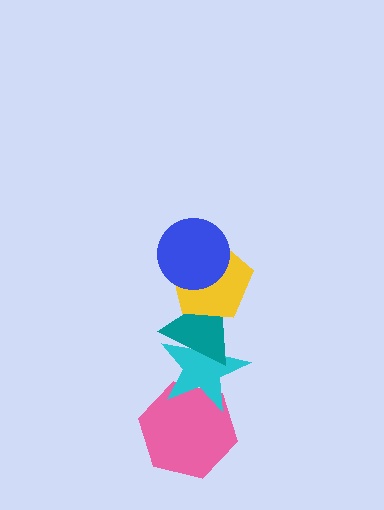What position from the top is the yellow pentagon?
The yellow pentagon is 2nd from the top.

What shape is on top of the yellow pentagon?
The blue circle is on top of the yellow pentagon.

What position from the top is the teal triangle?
The teal triangle is 3rd from the top.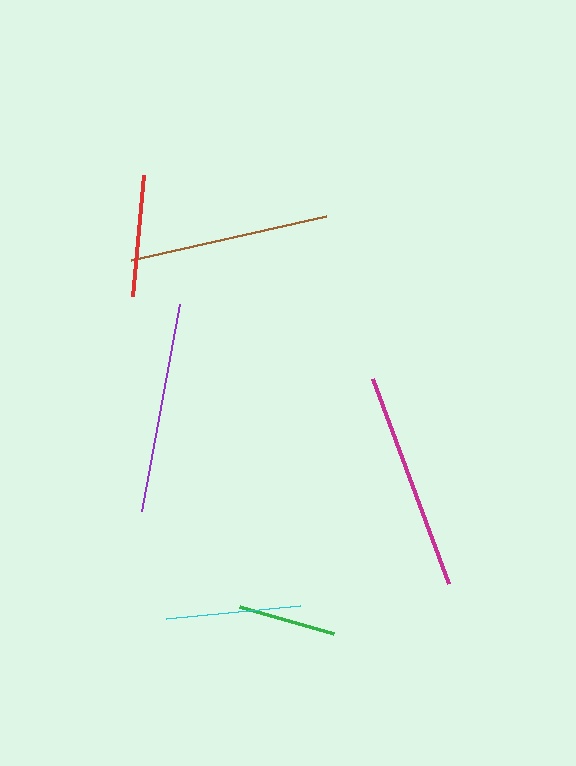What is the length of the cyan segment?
The cyan segment is approximately 135 pixels long.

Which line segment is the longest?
The magenta line is the longest at approximately 218 pixels.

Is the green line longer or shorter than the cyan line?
The cyan line is longer than the green line.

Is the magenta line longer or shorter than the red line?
The magenta line is longer than the red line.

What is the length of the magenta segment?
The magenta segment is approximately 218 pixels long.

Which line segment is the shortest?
The green line is the shortest at approximately 98 pixels.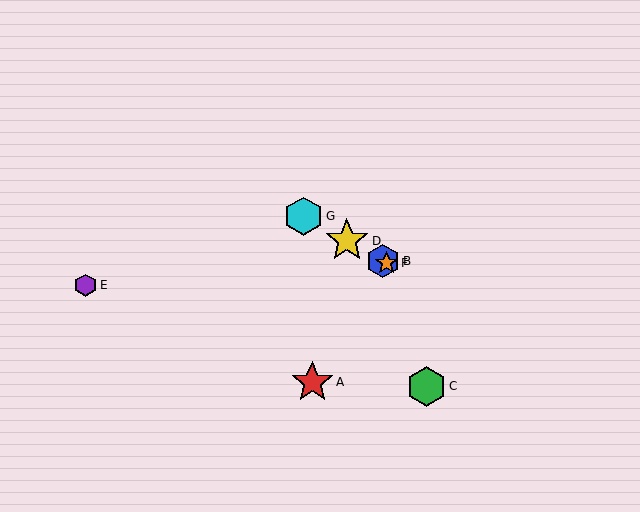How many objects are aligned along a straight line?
4 objects (B, D, F, G) are aligned along a straight line.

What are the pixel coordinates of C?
Object C is at (427, 386).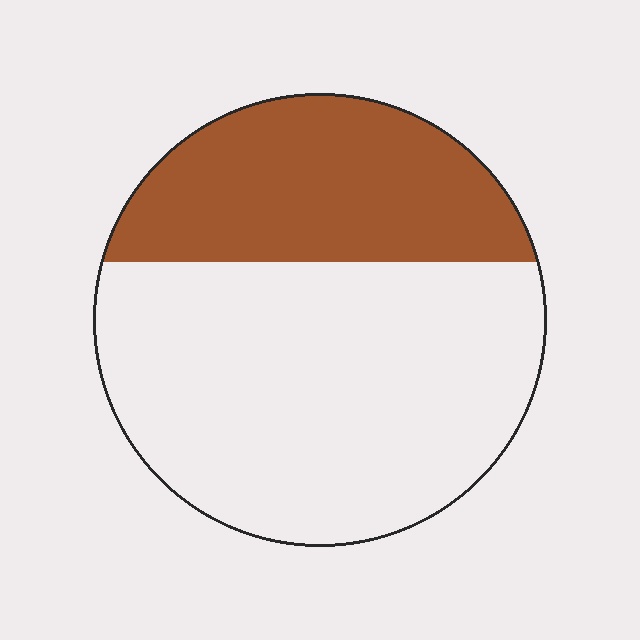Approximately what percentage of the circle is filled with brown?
Approximately 35%.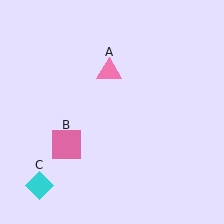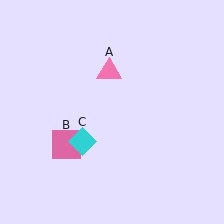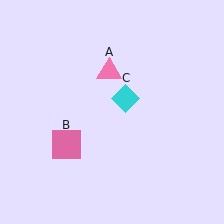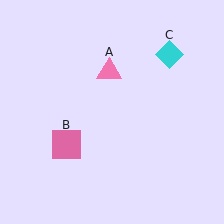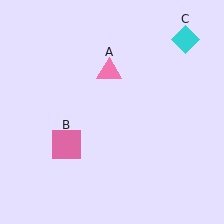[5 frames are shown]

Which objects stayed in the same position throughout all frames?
Pink triangle (object A) and pink square (object B) remained stationary.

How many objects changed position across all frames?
1 object changed position: cyan diamond (object C).